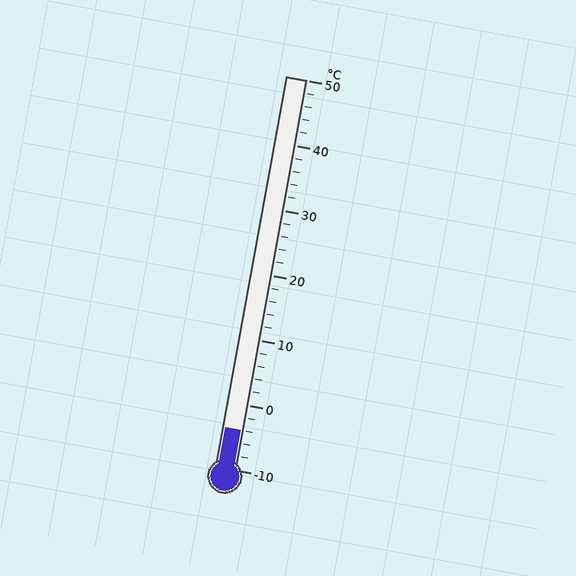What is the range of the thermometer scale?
The thermometer scale ranges from -10°C to 50°C.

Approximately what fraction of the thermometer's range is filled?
The thermometer is filled to approximately 10% of its range.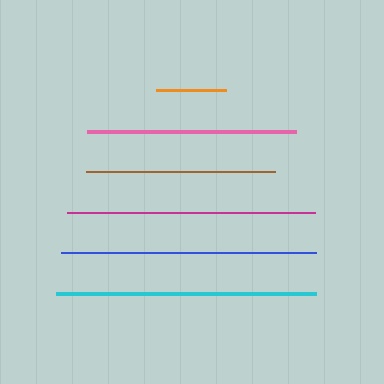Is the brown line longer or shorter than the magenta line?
The magenta line is longer than the brown line.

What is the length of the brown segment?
The brown segment is approximately 188 pixels long.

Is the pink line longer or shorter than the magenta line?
The magenta line is longer than the pink line.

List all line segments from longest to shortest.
From longest to shortest: cyan, blue, magenta, pink, brown, orange.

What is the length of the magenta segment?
The magenta segment is approximately 248 pixels long.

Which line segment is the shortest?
The orange line is the shortest at approximately 70 pixels.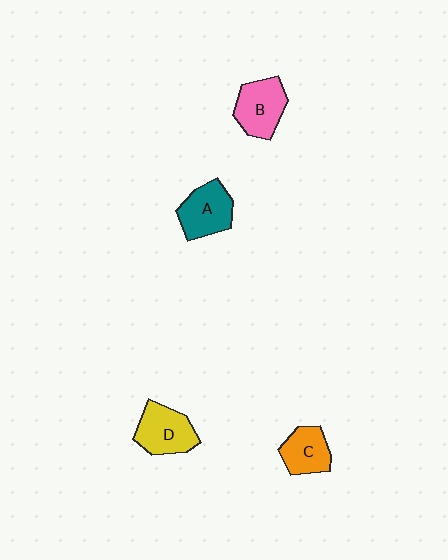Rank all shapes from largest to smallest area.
From largest to smallest: D (yellow), B (pink), A (teal), C (orange).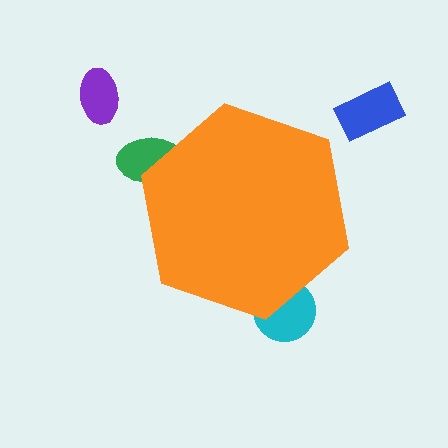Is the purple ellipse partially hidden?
No, the purple ellipse is fully visible.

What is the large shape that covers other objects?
An orange hexagon.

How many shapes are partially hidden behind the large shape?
2 shapes are partially hidden.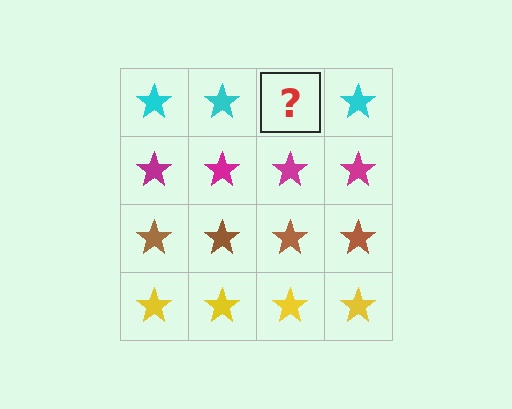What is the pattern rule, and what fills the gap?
The rule is that each row has a consistent color. The gap should be filled with a cyan star.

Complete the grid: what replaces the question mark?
The question mark should be replaced with a cyan star.